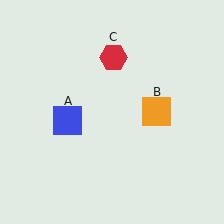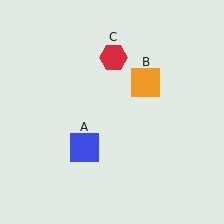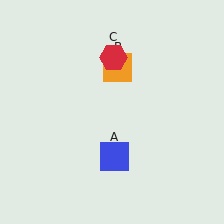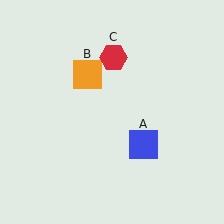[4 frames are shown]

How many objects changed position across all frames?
2 objects changed position: blue square (object A), orange square (object B).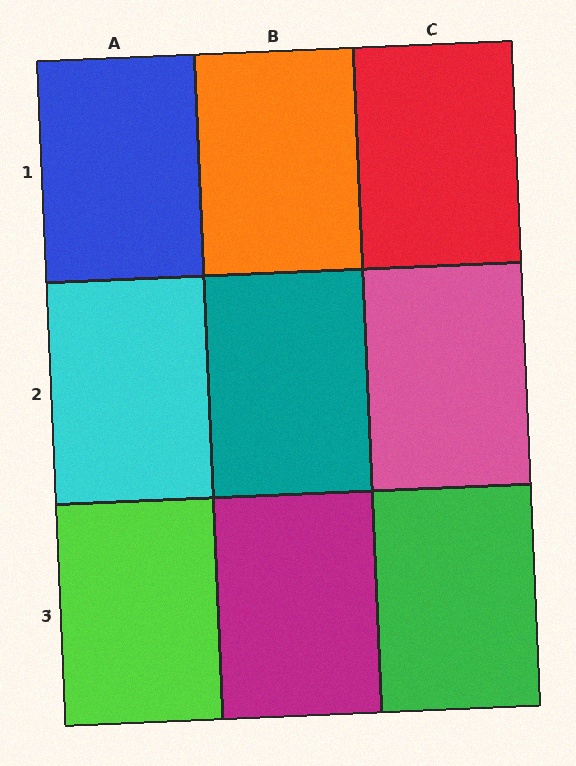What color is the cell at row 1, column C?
Red.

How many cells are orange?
1 cell is orange.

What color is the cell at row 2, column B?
Teal.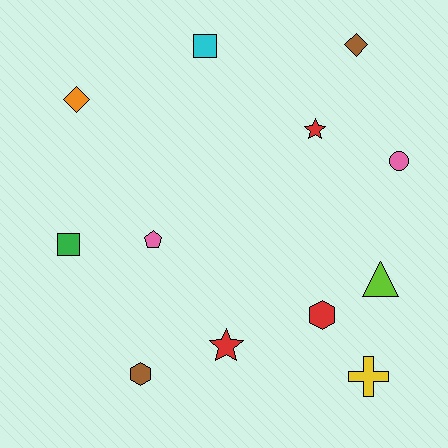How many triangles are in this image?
There is 1 triangle.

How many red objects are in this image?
There are 3 red objects.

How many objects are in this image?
There are 12 objects.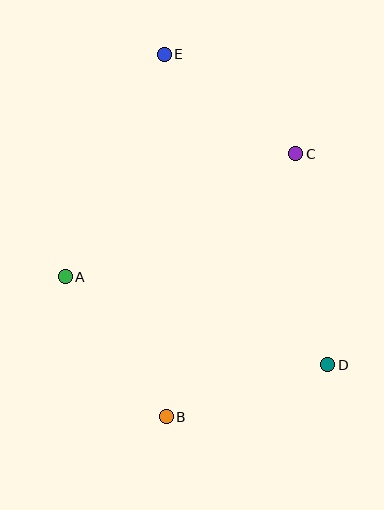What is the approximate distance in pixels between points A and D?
The distance between A and D is approximately 277 pixels.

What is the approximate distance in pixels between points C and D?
The distance between C and D is approximately 213 pixels.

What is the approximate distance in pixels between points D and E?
The distance between D and E is approximately 351 pixels.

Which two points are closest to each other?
Points C and E are closest to each other.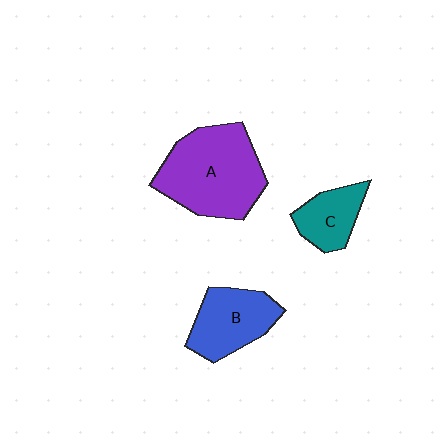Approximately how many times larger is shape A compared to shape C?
Approximately 2.4 times.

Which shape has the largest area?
Shape A (purple).